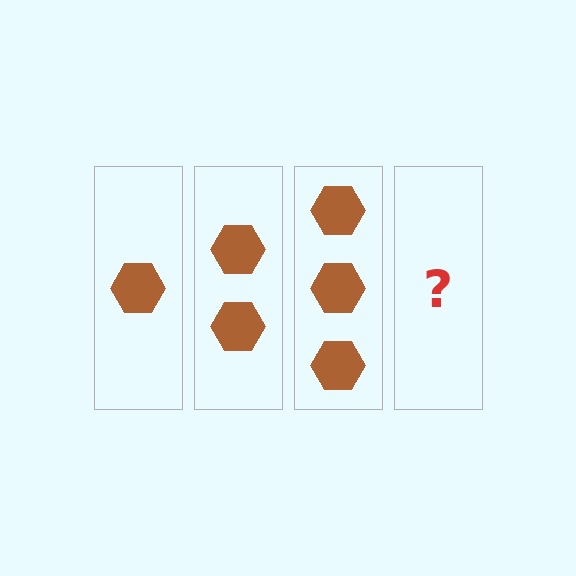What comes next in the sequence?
The next element should be 4 hexagons.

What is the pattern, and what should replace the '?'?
The pattern is that each step adds one more hexagon. The '?' should be 4 hexagons.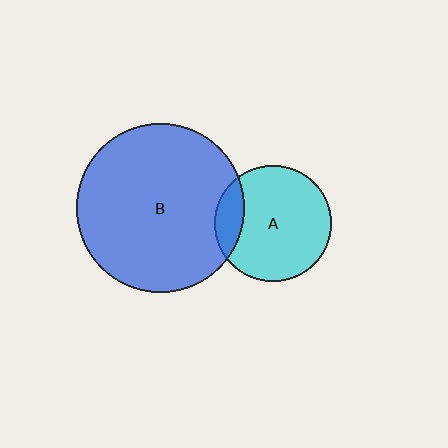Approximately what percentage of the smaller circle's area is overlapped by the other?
Approximately 15%.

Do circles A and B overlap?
Yes.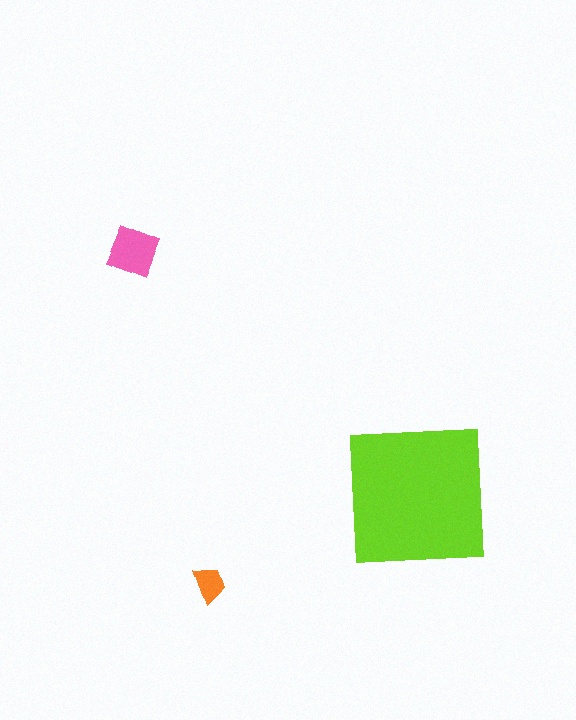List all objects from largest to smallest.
The lime square, the pink diamond, the orange trapezoid.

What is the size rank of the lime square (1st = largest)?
1st.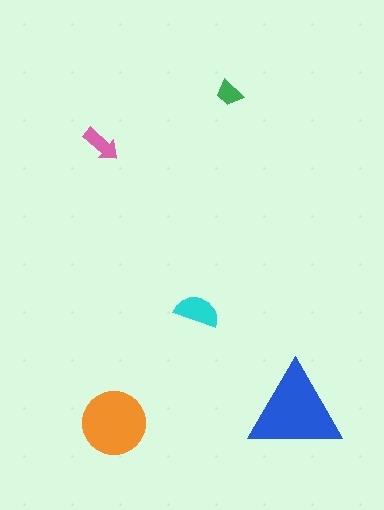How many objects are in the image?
There are 5 objects in the image.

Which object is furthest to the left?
The pink arrow is leftmost.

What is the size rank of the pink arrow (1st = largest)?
4th.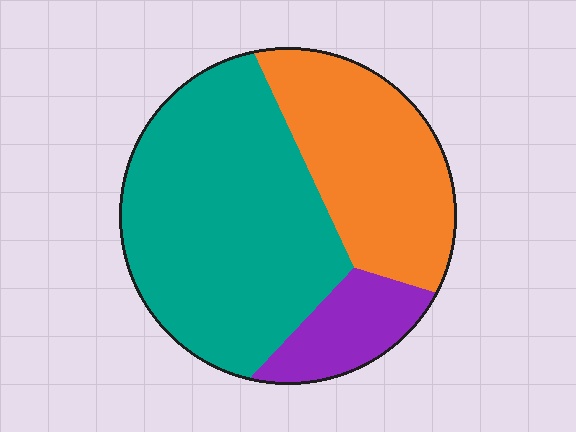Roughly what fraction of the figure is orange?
Orange covers about 30% of the figure.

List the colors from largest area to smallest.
From largest to smallest: teal, orange, purple.